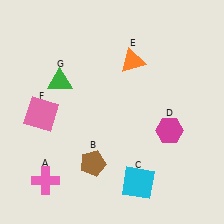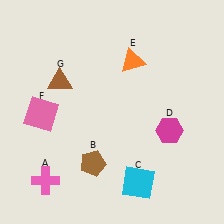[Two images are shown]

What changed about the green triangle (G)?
In Image 1, G is green. In Image 2, it changed to brown.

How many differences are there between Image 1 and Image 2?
There is 1 difference between the two images.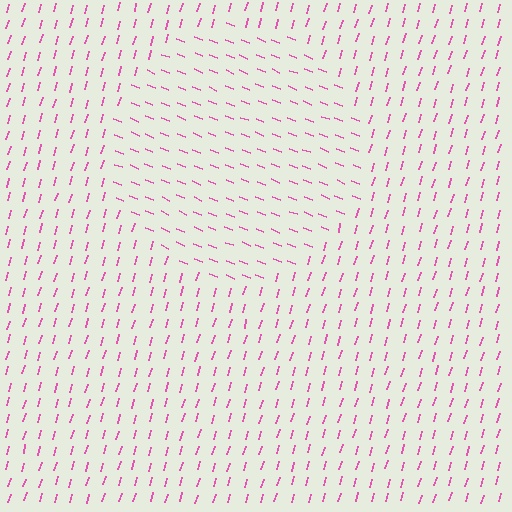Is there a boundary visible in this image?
Yes, there is a texture boundary formed by a change in line orientation.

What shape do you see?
I see a circle.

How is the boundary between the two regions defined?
The boundary is defined purely by a change in line orientation (approximately 84 degrees difference). All lines are the same color and thickness.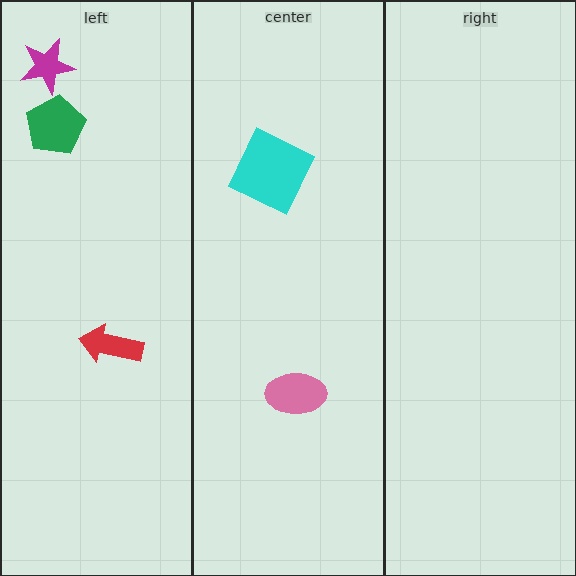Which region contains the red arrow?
The left region.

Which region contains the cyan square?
The center region.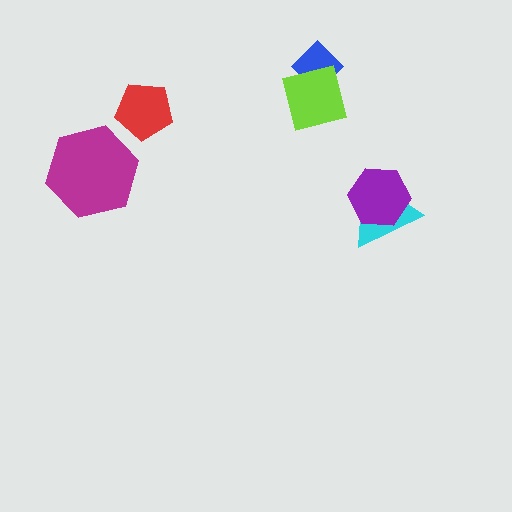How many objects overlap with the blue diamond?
1 object overlaps with the blue diamond.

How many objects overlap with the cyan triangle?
1 object overlaps with the cyan triangle.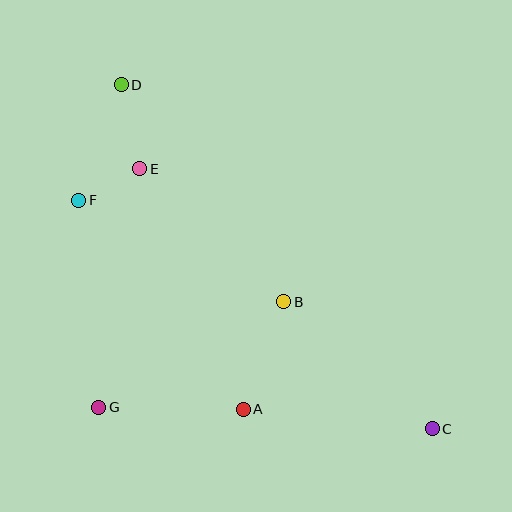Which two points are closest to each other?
Points E and F are closest to each other.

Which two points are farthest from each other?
Points C and D are farthest from each other.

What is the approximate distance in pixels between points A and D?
The distance between A and D is approximately 347 pixels.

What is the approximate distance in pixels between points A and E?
The distance between A and E is approximately 262 pixels.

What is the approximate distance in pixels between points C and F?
The distance between C and F is approximately 421 pixels.